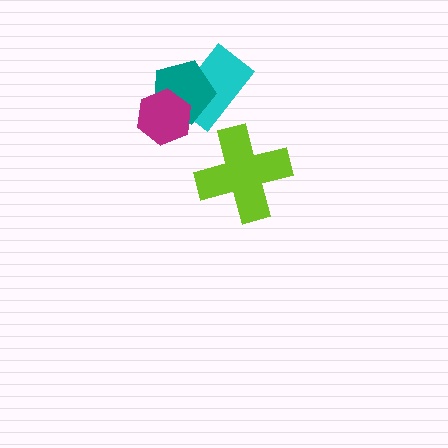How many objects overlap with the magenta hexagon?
2 objects overlap with the magenta hexagon.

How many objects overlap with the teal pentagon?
2 objects overlap with the teal pentagon.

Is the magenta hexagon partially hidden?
No, no other shape covers it.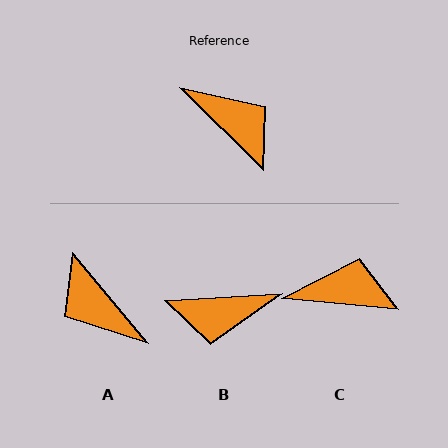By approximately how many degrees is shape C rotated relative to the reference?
Approximately 39 degrees counter-clockwise.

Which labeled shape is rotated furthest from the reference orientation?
A, about 175 degrees away.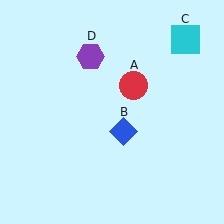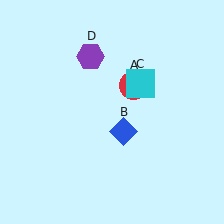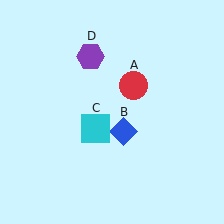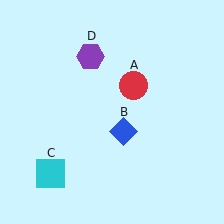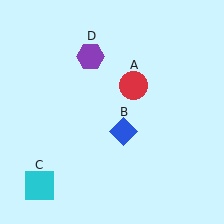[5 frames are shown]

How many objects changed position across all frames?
1 object changed position: cyan square (object C).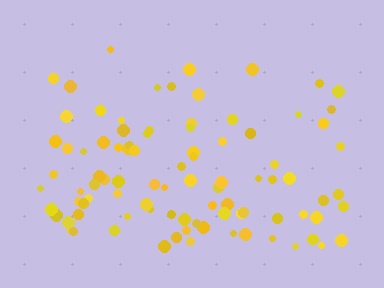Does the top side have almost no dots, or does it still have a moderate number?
Still a moderate number, just noticeably fewer than the bottom.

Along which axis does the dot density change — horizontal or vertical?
Vertical.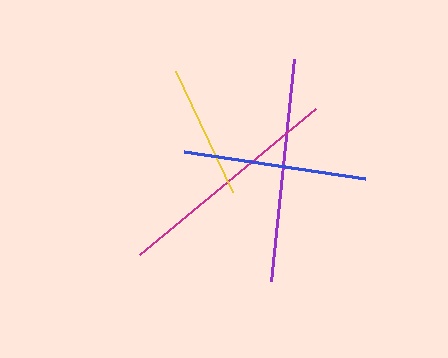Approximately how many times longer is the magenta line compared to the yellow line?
The magenta line is approximately 1.7 times the length of the yellow line.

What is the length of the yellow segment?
The yellow segment is approximately 134 pixels long.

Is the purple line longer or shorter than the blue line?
The purple line is longer than the blue line.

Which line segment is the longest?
The magenta line is the longest at approximately 229 pixels.